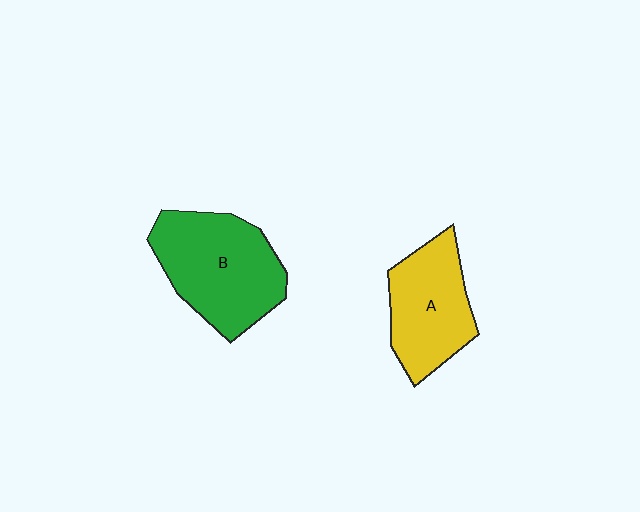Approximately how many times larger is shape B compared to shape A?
Approximately 1.3 times.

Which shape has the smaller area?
Shape A (yellow).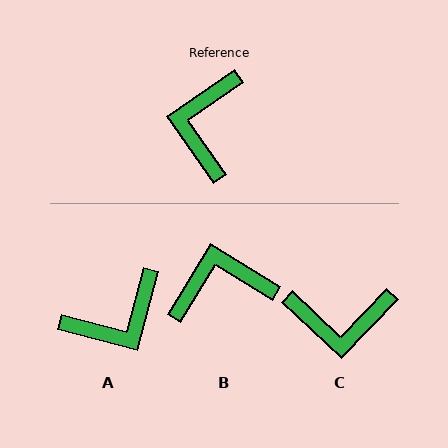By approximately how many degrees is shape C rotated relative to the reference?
Approximately 101 degrees counter-clockwise.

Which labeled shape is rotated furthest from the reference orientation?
A, about 130 degrees away.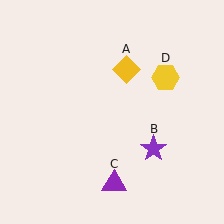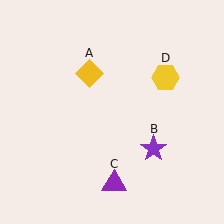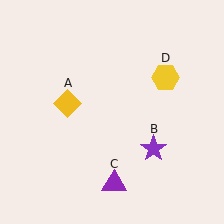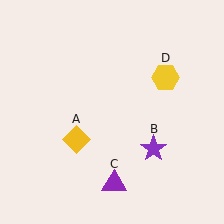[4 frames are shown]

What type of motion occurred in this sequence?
The yellow diamond (object A) rotated counterclockwise around the center of the scene.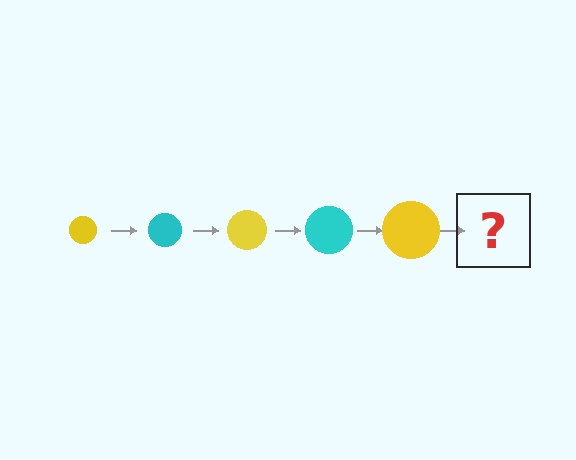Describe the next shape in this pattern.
It should be a cyan circle, larger than the previous one.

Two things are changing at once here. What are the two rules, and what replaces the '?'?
The two rules are that the circle grows larger each step and the color cycles through yellow and cyan. The '?' should be a cyan circle, larger than the previous one.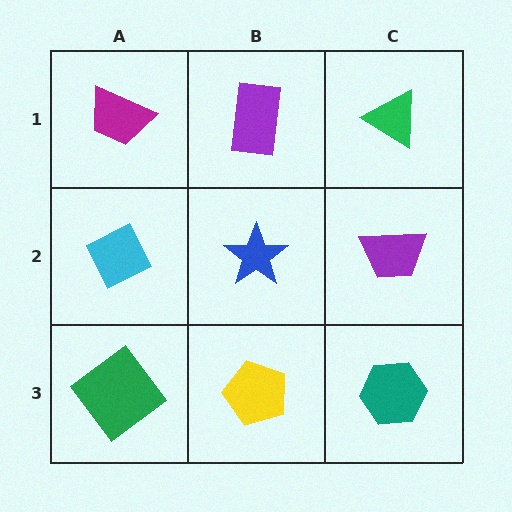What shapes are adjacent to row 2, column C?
A green triangle (row 1, column C), a teal hexagon (row 3, column C), a blue star (row 2, column B).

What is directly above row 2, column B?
A purple rectangle.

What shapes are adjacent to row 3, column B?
A blue star (row 2, column B), a green diamond (row 3, column A), a teal hexagon (row 3, column C).